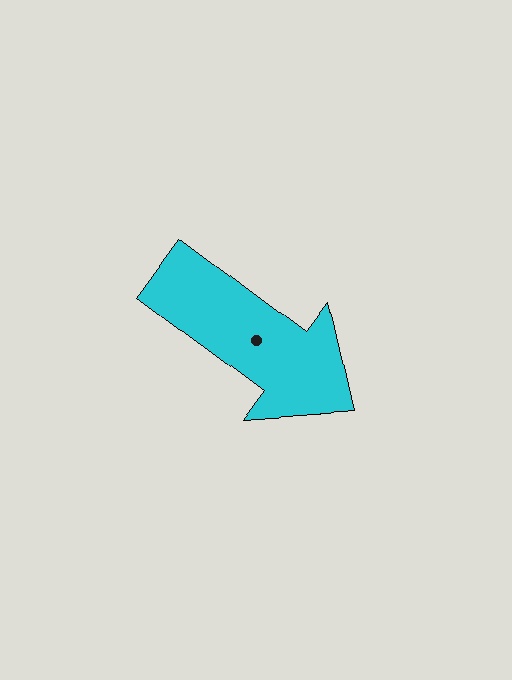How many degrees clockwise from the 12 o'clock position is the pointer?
Approximately 127 degrees.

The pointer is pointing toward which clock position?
Roughly 4 o'clock.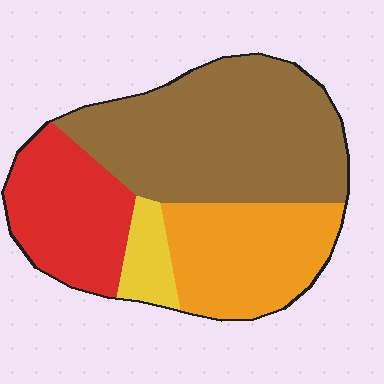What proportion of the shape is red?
Red takes up about one fifth (1/5) of the shape.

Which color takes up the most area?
Brown, at roughly 45%.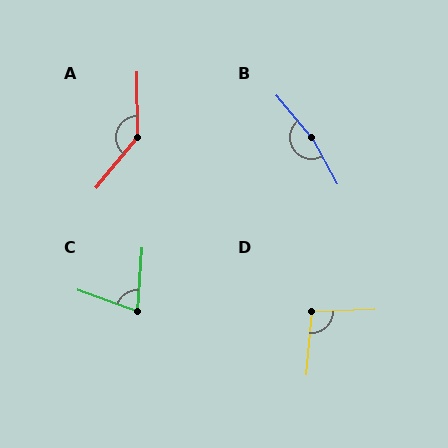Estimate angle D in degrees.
Approximately 97 degrees.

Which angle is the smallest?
C, at approximately 74 degrees.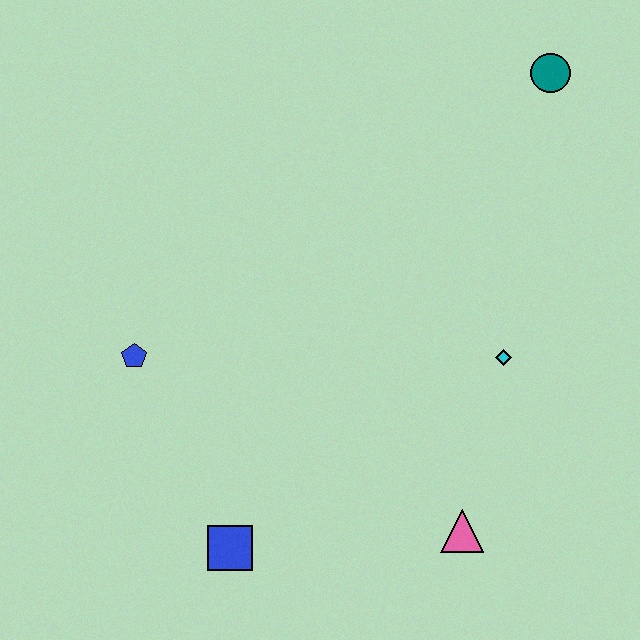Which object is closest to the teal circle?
The cyan diamond is closest to the teal circle.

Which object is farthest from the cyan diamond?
The blue pentagon is farthest from the cyan diamond.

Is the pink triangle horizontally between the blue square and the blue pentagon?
No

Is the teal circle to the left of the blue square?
No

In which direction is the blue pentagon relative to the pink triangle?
The blue pentagon is to the left of the pink triangle.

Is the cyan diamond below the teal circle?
Yes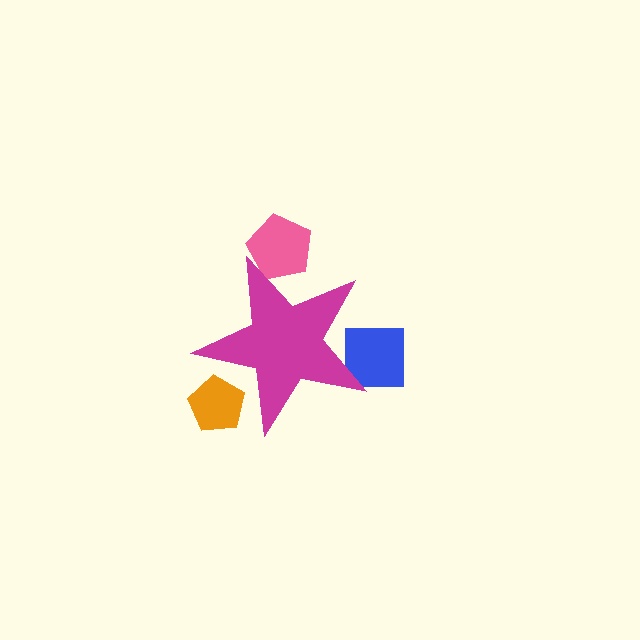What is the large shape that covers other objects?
A magenta star.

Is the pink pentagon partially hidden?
Yes, the pink pentagon is partially hidden behind the magenta star.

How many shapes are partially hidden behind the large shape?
3 shapes are partially hidden.